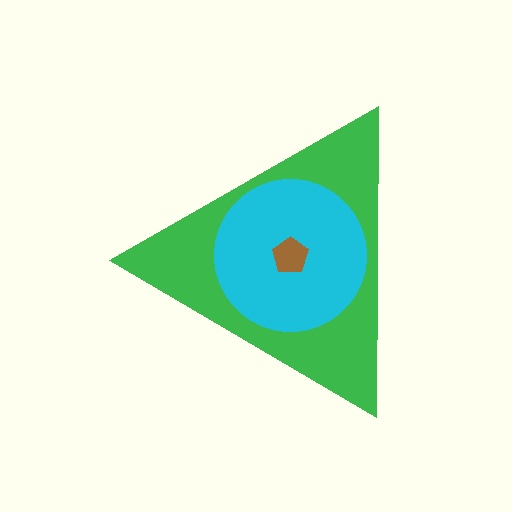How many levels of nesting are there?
3.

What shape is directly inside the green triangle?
The cyan circle.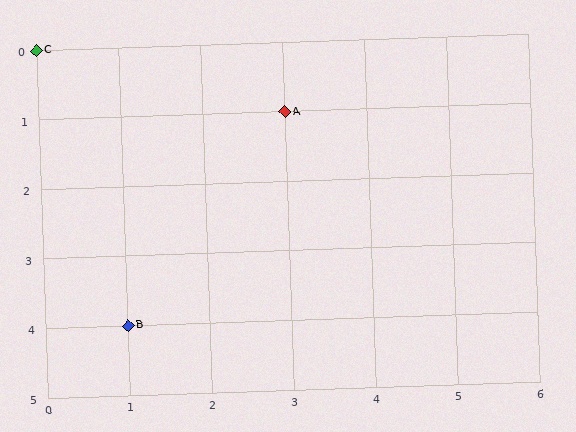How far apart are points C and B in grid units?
Points C and B are 1 column and 4 rows apart (about 4.1 grid units diagonally).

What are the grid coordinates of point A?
Point A is at grid coordinates (3, 1).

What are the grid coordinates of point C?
Point C is at grid coordinates (0, 0).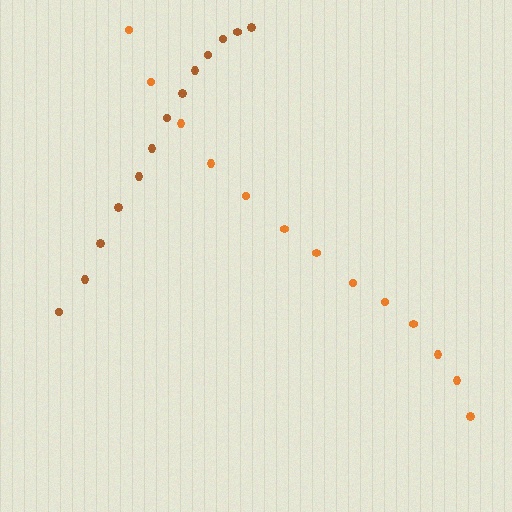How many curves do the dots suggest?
There are 2 distinct paths.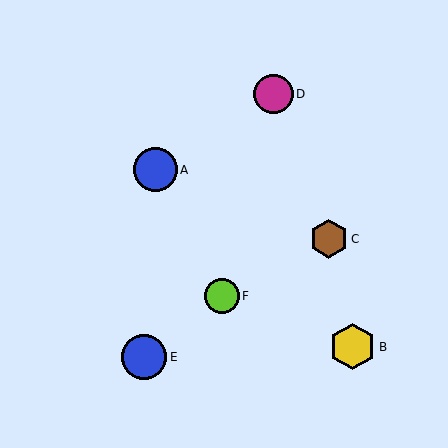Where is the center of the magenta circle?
The center of the magenta circle is at (274, 94).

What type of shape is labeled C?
Shape C is a brown hexagon.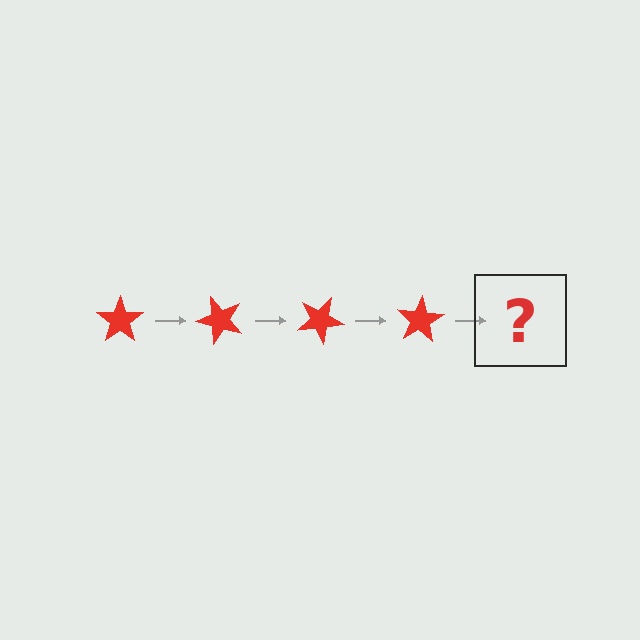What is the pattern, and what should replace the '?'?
The pattern is that the star rotates 50 degrees each step. The '?' should be a red star rotated 200 degrees.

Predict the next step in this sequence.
The next step is a red star rotated 200 degrees.